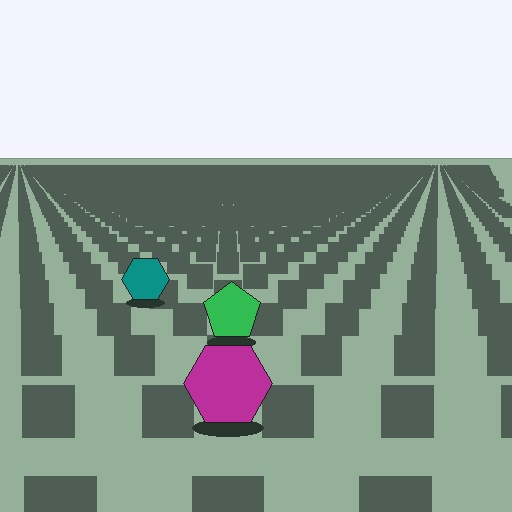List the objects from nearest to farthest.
From nearest to farthest: the magenta hexagon, the green pentagon, the teal hexagon.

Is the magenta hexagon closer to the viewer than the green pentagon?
Yes. The magenta hexagon is closer — you can tell from the texture gradient: the ground texture is coarser near it.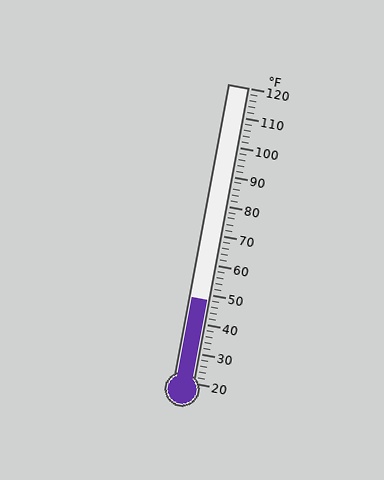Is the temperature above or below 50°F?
The temperature is below 50°F.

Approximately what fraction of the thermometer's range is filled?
The thermometer is filled to approximately 30% of its range.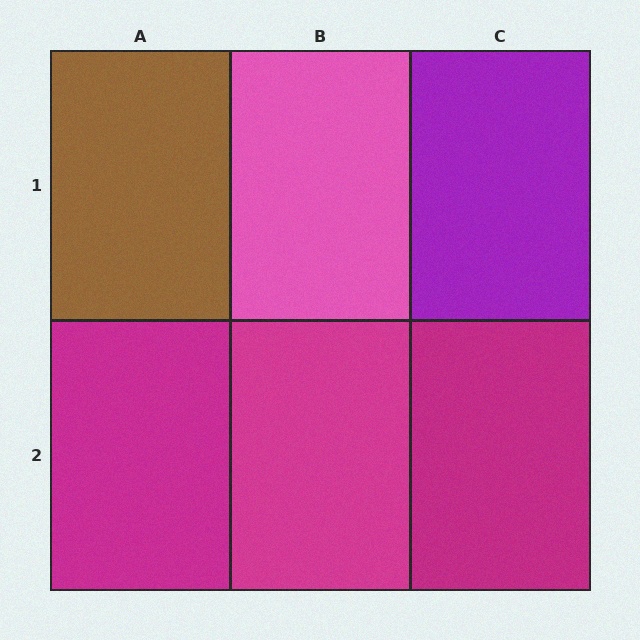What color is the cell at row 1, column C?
Purple.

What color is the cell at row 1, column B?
Pink.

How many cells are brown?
1 cell is brown.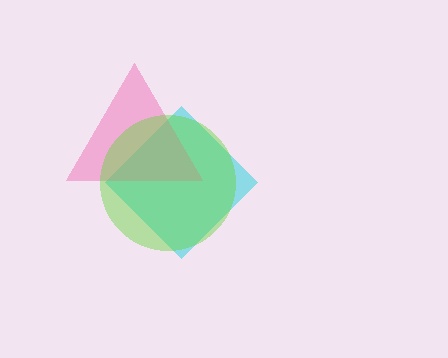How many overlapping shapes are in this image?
There are 3 overlapping shapes in the image.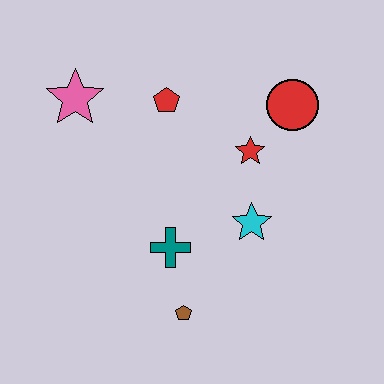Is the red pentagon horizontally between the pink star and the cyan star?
Yes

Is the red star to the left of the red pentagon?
No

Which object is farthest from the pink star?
The brown pentagon is farthest from the pink star.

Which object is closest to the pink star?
The red pentagon is closest to the pink star.